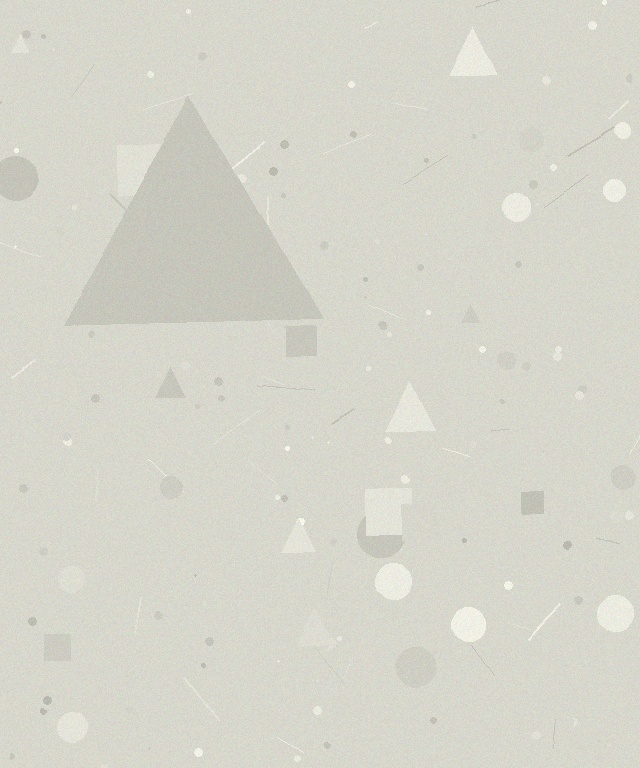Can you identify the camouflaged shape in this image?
The camouflaged shape is a triangle.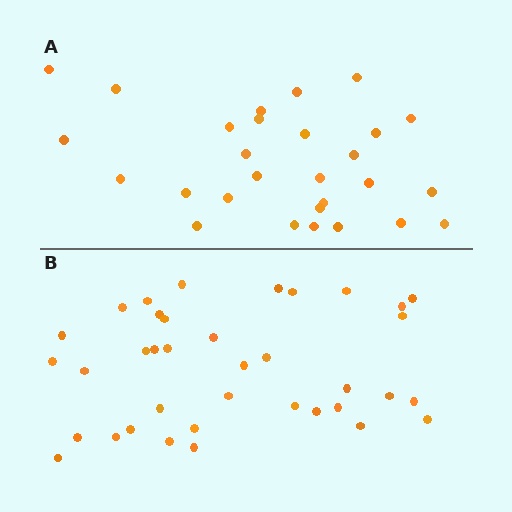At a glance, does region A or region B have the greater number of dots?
Region B (the bottom region) has more dots.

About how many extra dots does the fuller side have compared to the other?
Region B has roughly 8 or so more dots than region A.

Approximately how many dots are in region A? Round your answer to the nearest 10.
About 30 dots. (The exact count is 28, which rounds to 30.)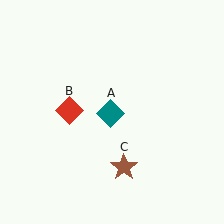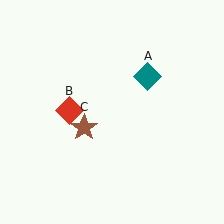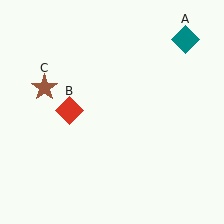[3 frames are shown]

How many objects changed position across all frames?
2 objects changed position: teal diamond (object A), brown star (object C).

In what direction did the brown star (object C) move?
The brown star (object C) moved up and to the left.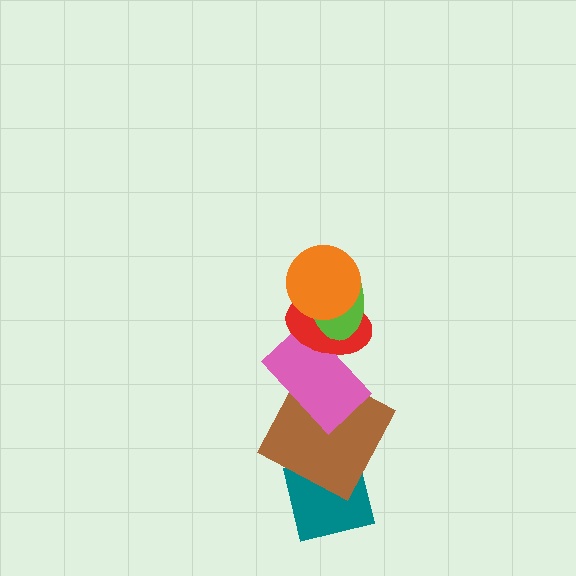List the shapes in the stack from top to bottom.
From top to bottom: the orange circle, the lime ellipse, the red ellipse, the pink rectangle, the brown square, the teal square.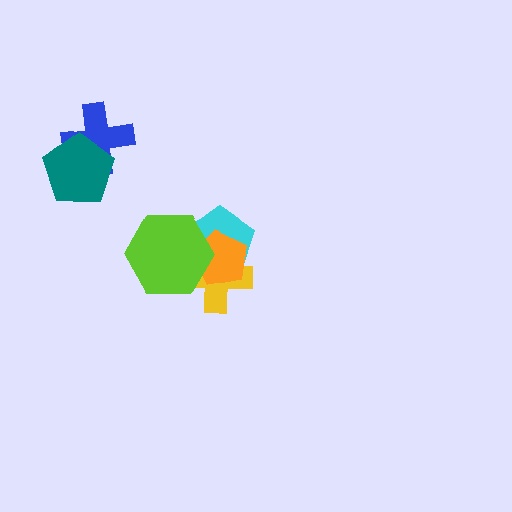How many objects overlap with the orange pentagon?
3 objects overlap with the orange pentagon.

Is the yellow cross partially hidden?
Yes, it is partially covered by another shape.